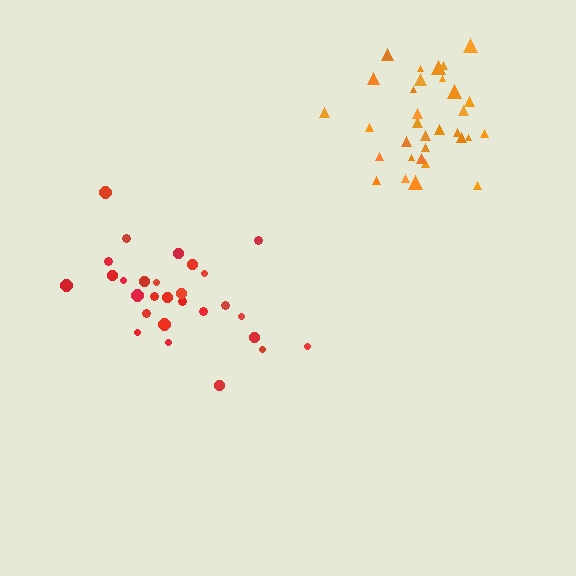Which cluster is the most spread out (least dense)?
Red.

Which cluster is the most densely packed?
Orange.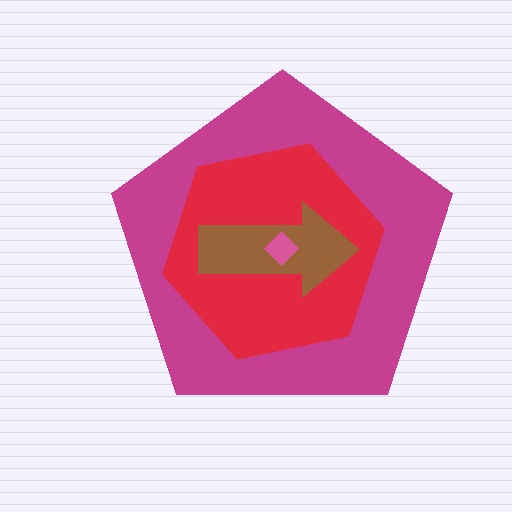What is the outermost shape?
The magenta pentagon.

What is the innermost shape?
The pink diamond.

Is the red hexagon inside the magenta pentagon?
Yes.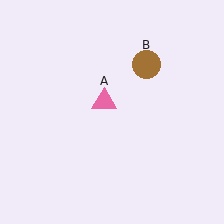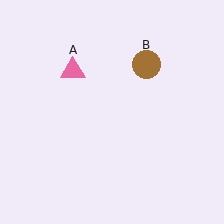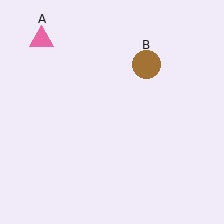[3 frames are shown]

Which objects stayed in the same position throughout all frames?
Brown circle (object B) remained stationary.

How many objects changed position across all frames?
1 object changed position: pink triangle (object A).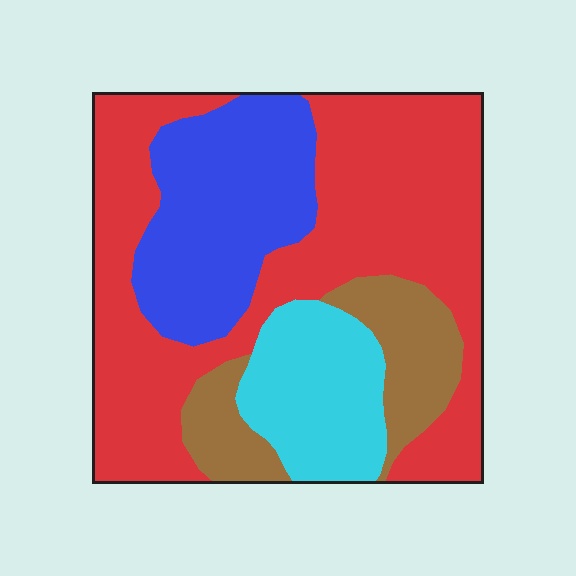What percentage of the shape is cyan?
Cyan takes up about one eighth (1/8) of the shape.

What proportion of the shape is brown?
Brown covers roughly 15% of the shape.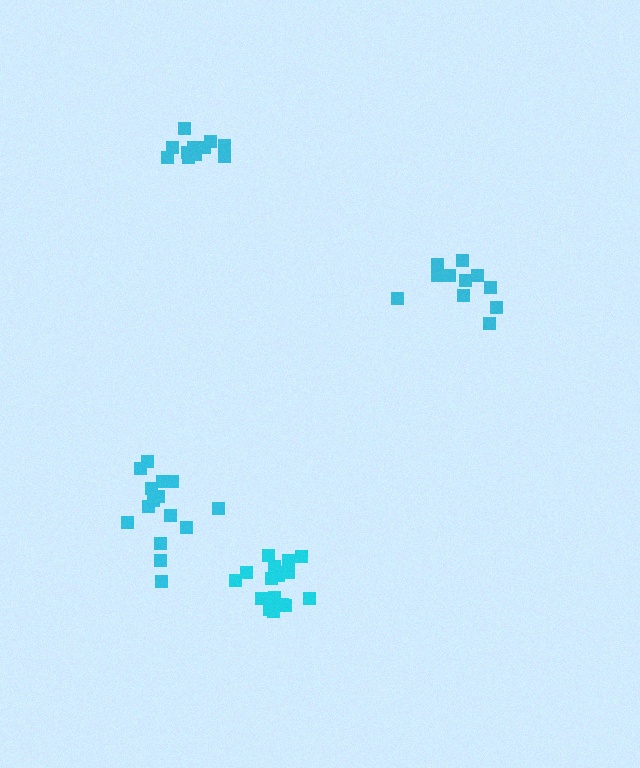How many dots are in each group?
Group 1: 11 dots, Group 2: 17 dots, Group 3: 15 dots, Group 4: 11 dots (54 total).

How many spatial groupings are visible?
There are 4 spatial groupings.